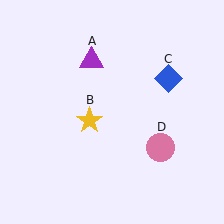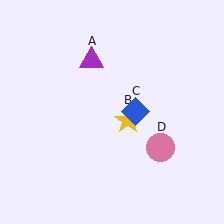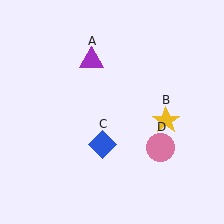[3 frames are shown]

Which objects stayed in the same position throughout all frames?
Purple triangle (object A) and pink circle (object D) remained stationary.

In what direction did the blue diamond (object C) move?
The blue diamond (object C) moved down and to the left.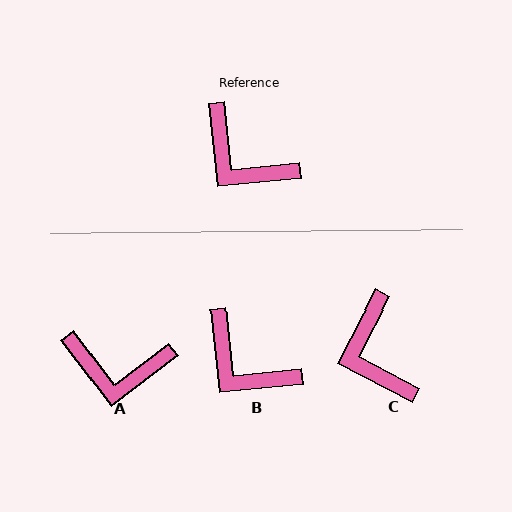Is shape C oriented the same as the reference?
No, it is off by about 34 degrees.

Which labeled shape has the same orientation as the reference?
B.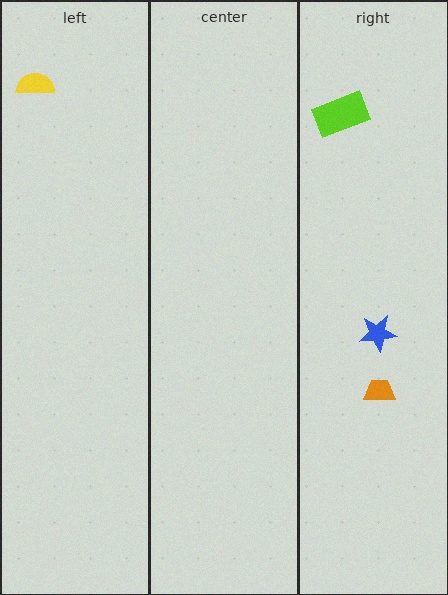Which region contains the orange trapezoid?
The right region.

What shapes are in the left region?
The yellow semicircle.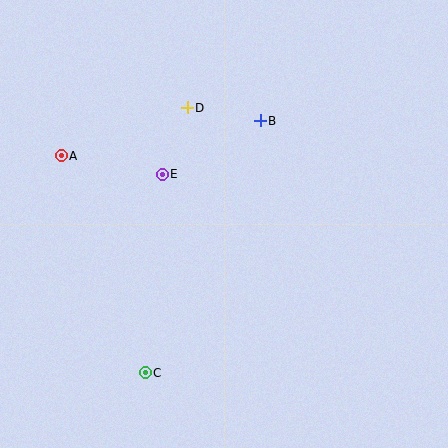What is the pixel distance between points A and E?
The distance between A and E is 103 pixels.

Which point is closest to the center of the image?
Point E at (162, 174) is closest to the center.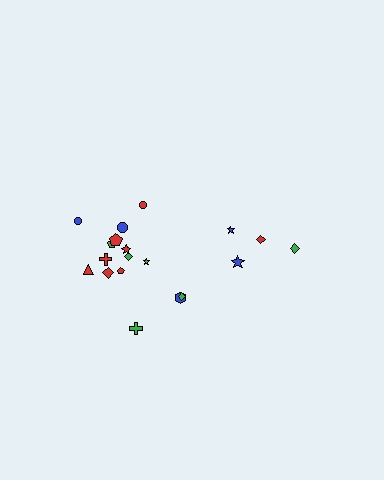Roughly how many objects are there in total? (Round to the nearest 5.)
Roughly 20 objects in total.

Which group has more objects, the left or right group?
The left group.